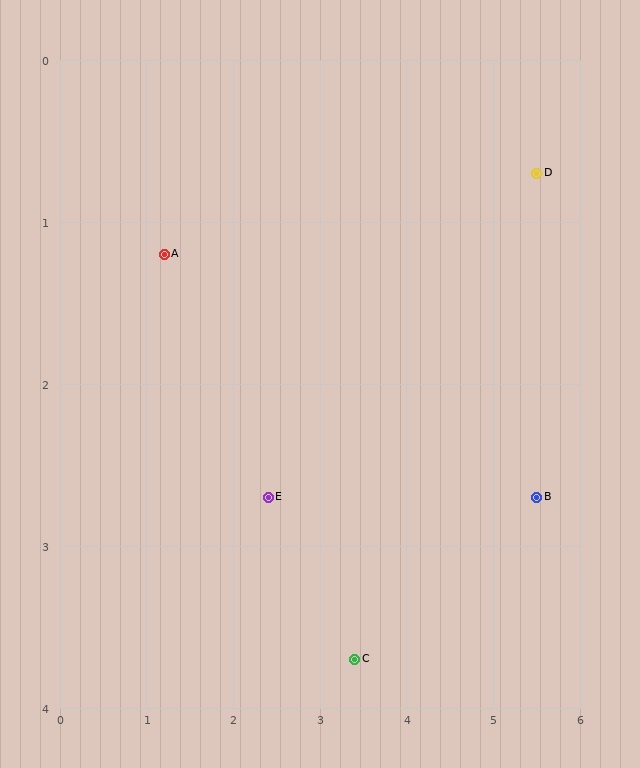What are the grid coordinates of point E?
Point E is at approximately (2.4, 2.7).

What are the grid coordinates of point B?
Point B is at approximately (5.5, 2.7).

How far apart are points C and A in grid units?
Points C and A are about 3.3 grid units apart.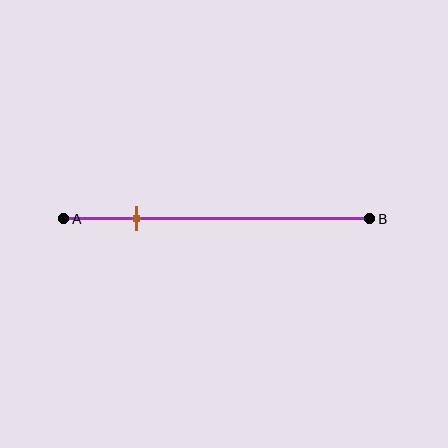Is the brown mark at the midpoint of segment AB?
No, the mark is at about 25% from A, not at the 50% midpoint.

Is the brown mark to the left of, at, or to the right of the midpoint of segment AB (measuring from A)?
The brown mark is to the left of the midpoint of segment AB.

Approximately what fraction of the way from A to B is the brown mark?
The brown mark is approximately 25% of the way from A to B.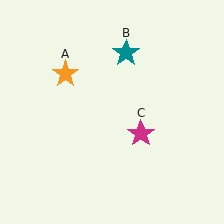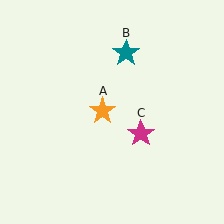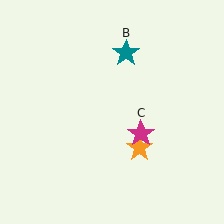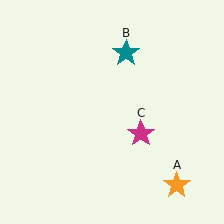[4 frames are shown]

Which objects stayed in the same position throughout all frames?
Teal star (object B) and magenta star (object C) remained stationary.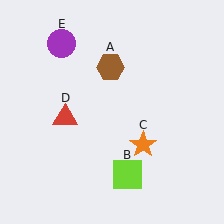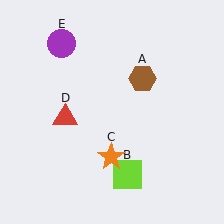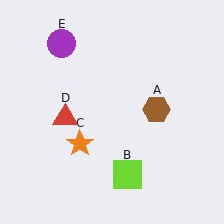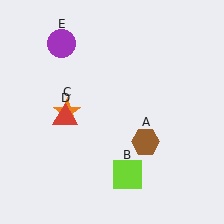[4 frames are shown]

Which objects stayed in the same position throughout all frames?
Lime square (object B) and red triangle (object D) and purple circle (object E) remained stationary.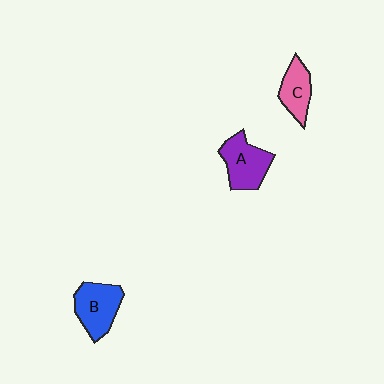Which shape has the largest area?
Shape B (blue).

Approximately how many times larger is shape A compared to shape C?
Approximately 1.3 times.